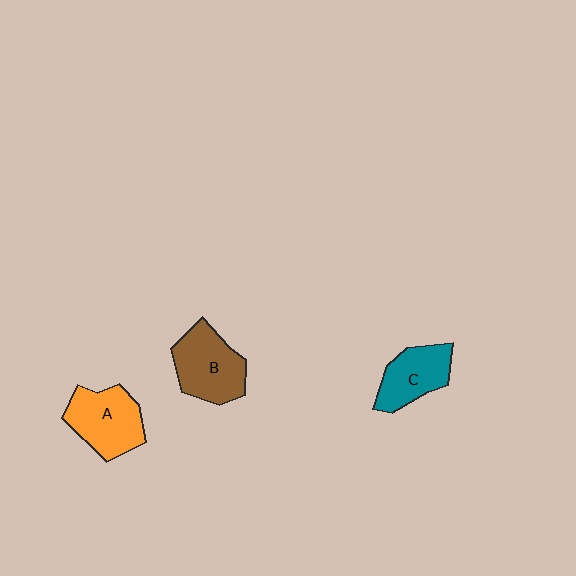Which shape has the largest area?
Shape B (brown).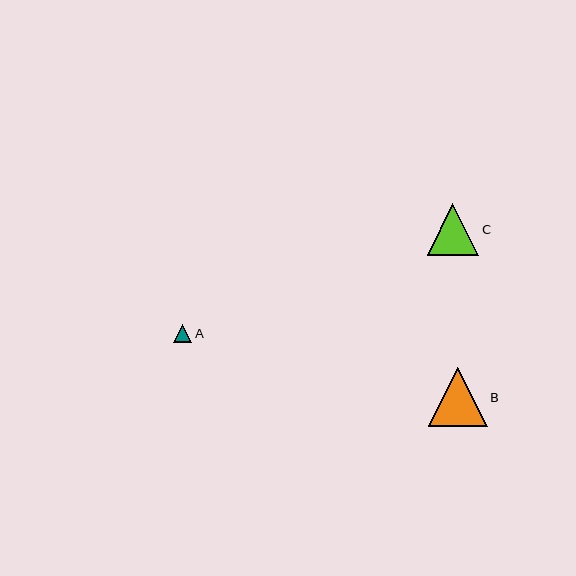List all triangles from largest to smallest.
From largest to smallest: B, C, A.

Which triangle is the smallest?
Triangle A is the smallest with a size of approximately 18 pixels.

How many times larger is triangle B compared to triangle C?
Triangle B is approximately 1.1 times the size of triangle C.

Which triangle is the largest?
Triangle B is the largest with a size of approximately 59 pixels.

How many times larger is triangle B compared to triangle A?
Triangle B is approximately 3.3 times the size of triangle A.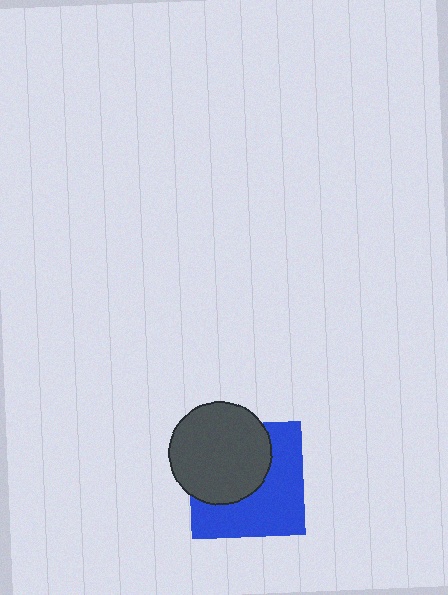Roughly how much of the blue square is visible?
About half of it is visible (roughly 53%).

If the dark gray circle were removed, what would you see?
You would see the complete blue square.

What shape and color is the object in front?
The object in front is a dark gray circle.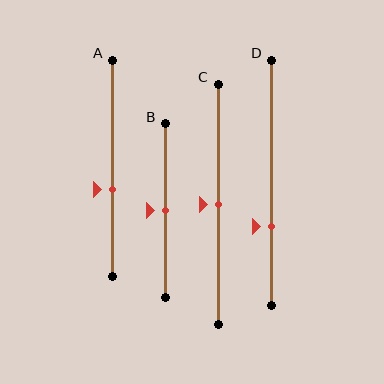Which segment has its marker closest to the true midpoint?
Segment B has its marker closest to the true midpoint.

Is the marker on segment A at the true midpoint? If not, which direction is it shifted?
No, the marker on segment A is shifted downward by about 10% of the segment length.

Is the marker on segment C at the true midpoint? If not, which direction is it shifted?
Yes, the marker on segment C is at the true midpoint.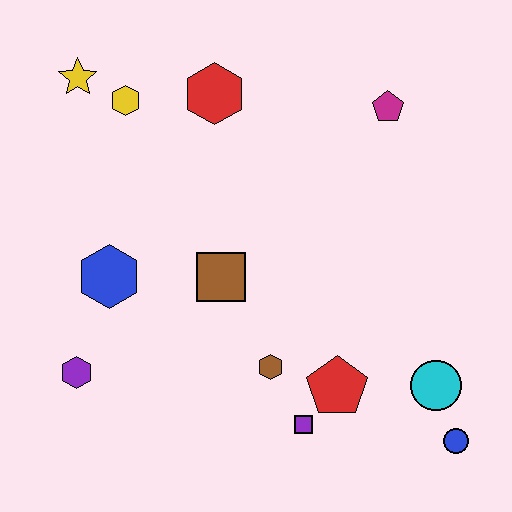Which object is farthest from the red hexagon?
The blue circle is farthest from the red hexagon.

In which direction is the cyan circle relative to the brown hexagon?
The cyan circle is to the right of the brown hexagon.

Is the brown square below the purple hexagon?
No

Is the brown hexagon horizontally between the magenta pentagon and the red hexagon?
Yes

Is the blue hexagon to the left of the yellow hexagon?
Yes